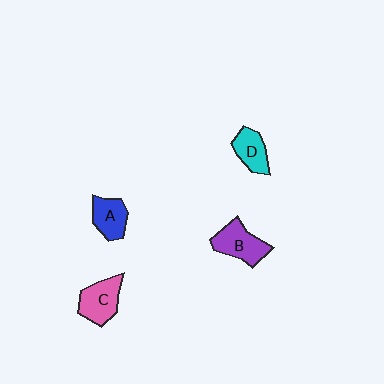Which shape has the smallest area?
Shape D (cyan).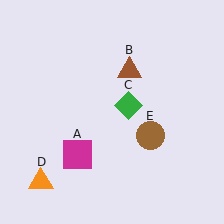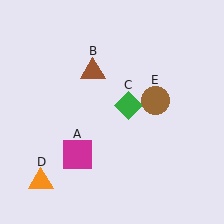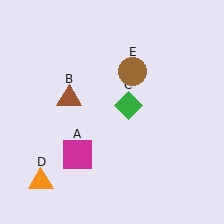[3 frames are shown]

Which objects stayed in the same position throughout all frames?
Magenta square (object A) and green diamond (object C) and orange triangle (object D) remained stationary.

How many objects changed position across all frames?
2 objects changed position: brown triangle (object B), brown circle (object E).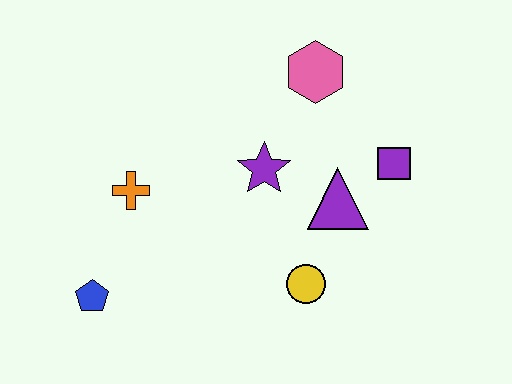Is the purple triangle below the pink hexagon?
Yes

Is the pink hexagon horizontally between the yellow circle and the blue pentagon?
No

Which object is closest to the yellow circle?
The purple triangle is closest to the yellow circle.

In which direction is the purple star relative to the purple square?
The purple star is to the left of the purple square.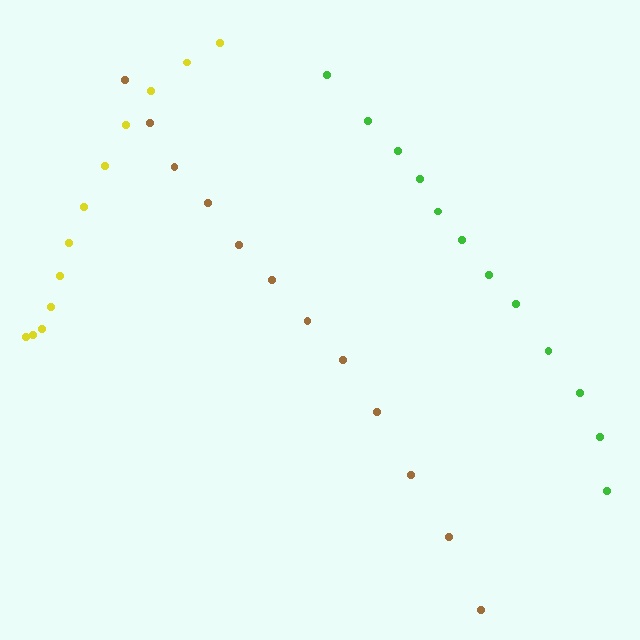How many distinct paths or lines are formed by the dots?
There are 3 distinct paths.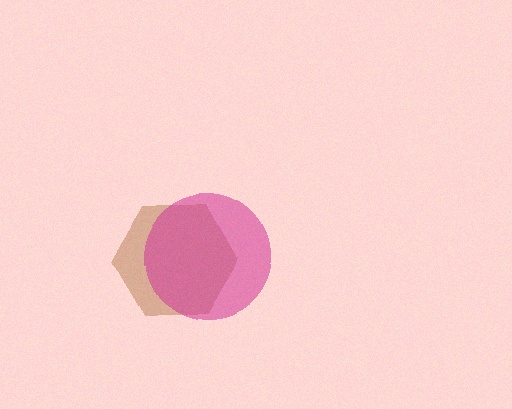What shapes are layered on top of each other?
The layered shapes are: a brown hexagon, a magenta circle.